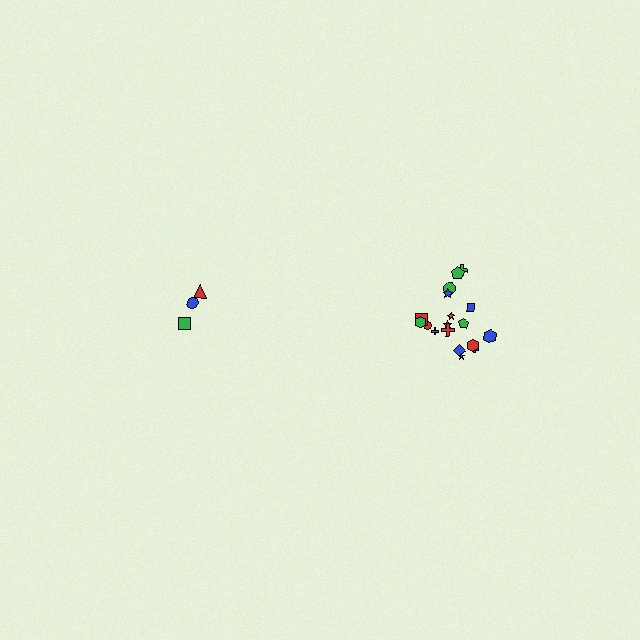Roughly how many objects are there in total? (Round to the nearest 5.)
Roughly 20 objects in total.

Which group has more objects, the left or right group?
The right group.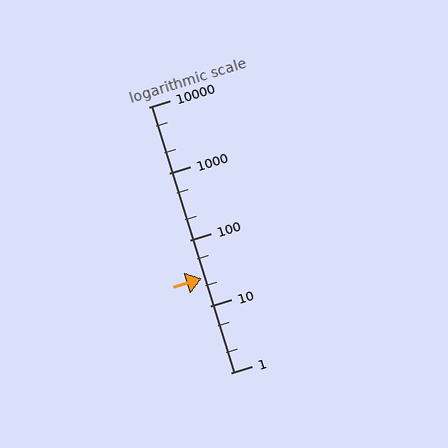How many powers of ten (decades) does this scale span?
The scale spans 4 decades, from 1 to 10000.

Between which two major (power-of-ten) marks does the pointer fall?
The pointer is between 10 and 100.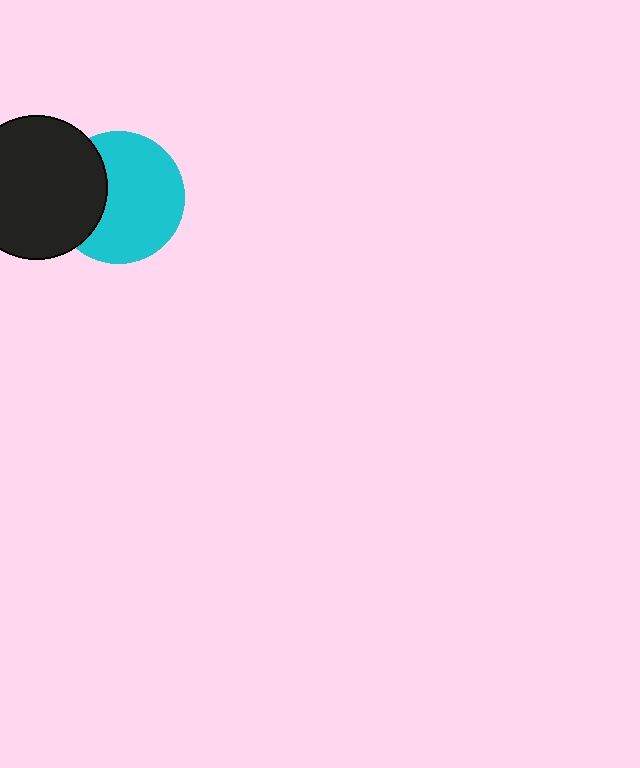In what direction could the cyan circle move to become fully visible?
The cyan circle could move right. That would shift it out from behind the black circle entirely.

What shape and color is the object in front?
The object in front is a black circle.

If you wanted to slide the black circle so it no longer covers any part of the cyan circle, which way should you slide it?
Slide it left — that is the most direct way to separate the two shapes.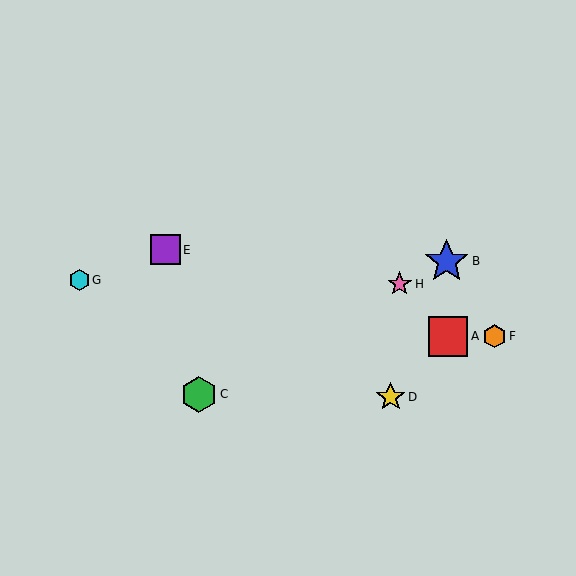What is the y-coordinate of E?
Object E is at y≈250.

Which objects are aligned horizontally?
Objects A, F are aligned horizontally.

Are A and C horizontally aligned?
No, A is at y≈336 and C is at y≈394.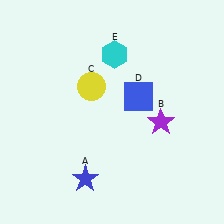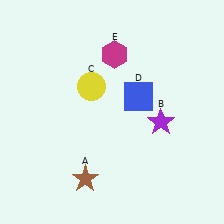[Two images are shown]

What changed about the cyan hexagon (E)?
In Image 1, E is cyan. In Image 2, it changed to magenta.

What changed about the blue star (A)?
In Image 1, A is blue. In Image 2, it changed to brown.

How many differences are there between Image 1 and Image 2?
There are 2 differences between the two images.